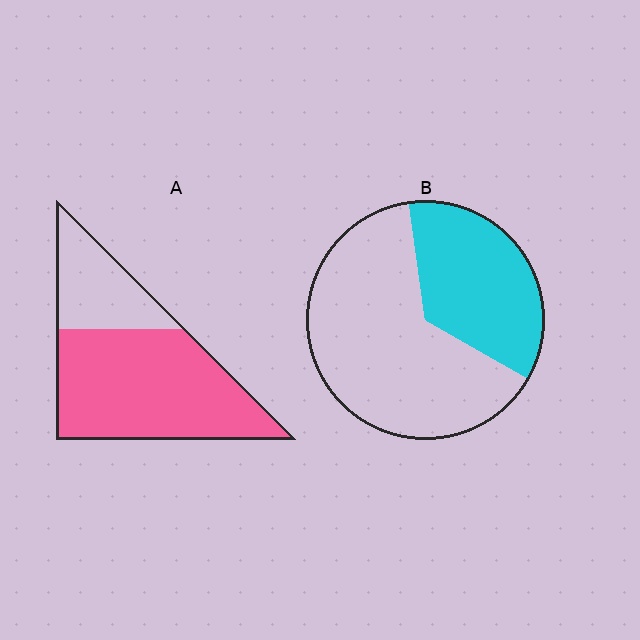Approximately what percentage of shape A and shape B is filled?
A is approximately 70% and B is approximately 35%.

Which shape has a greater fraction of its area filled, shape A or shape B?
Shape A.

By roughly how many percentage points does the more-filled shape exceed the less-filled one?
By roughly 35 percentage points (A over B).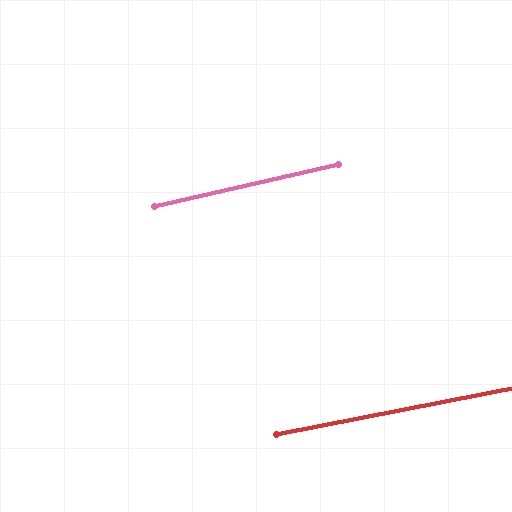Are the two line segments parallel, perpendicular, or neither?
Parallel — their directions differ by only 1.7°.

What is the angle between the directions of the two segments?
Approximately 2 degrees.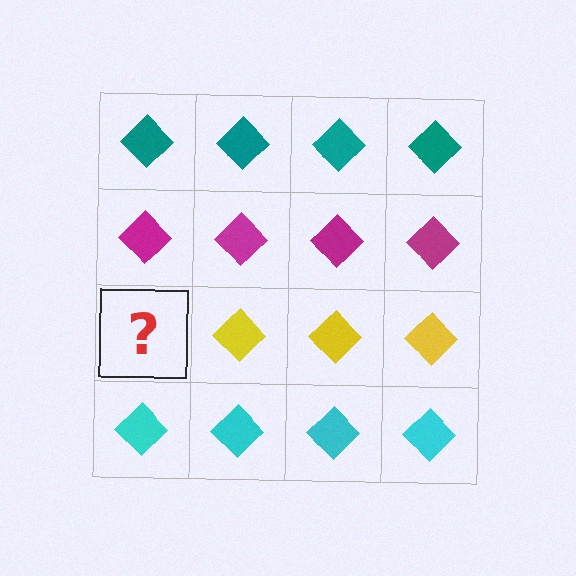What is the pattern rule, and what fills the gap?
The rule is that each row has a consistent color. The gap should be filled with a yellow diamond.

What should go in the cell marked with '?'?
The missing cell should contain a yellow diamond.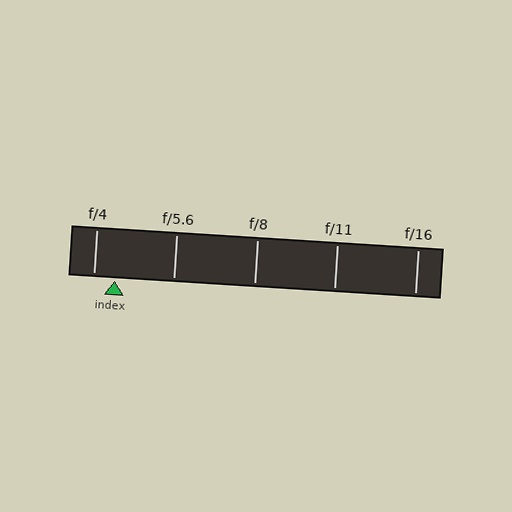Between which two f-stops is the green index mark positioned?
The index mark is between f/4 and f/5.6.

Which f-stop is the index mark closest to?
The index mark is closest to f/4.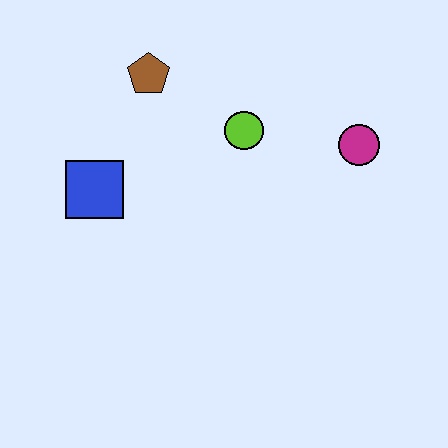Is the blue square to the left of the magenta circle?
Yes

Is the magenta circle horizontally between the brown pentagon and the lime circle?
No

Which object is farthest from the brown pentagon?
The magenta circle is farthest from the brown pentagon.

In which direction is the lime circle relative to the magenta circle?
The lime circle is to the left of the magenta circle.